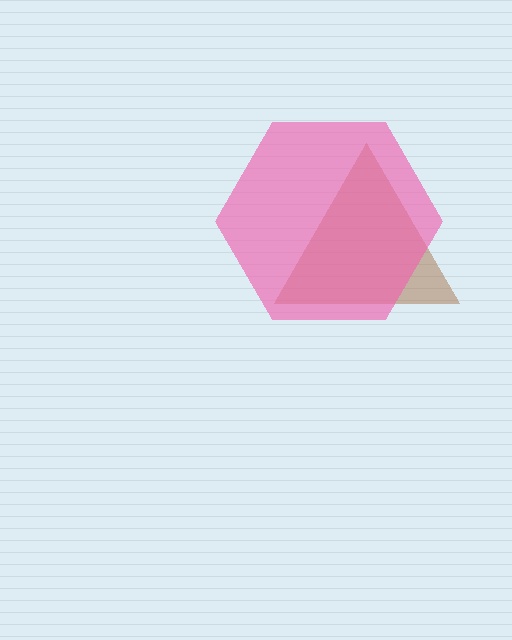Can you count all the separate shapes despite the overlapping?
Yes, there are 2 separate shapes.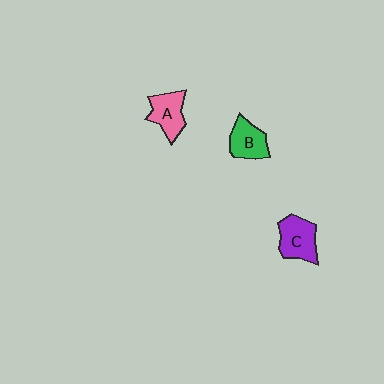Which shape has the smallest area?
Shape B (green).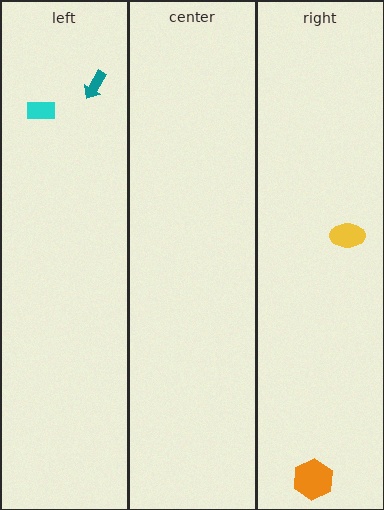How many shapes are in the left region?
2.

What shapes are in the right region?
The yellow ellipse, the orange hexagon.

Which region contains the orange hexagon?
The right region.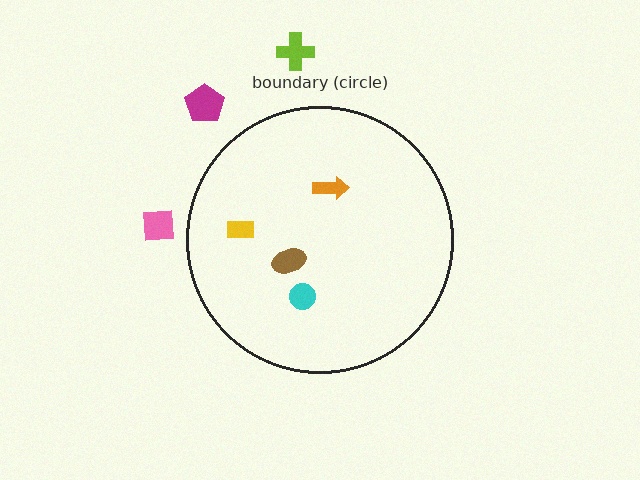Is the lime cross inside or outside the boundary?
Outside.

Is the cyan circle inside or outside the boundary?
Inside.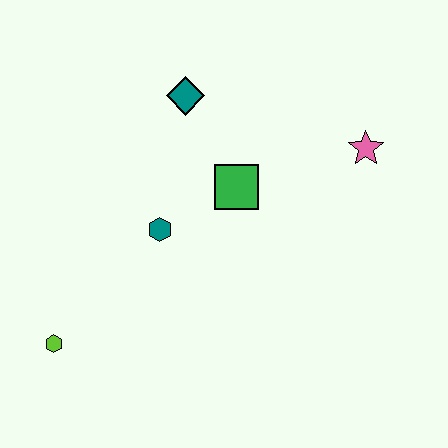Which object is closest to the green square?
The teal hexagon is closest to the green square.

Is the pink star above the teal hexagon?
Yes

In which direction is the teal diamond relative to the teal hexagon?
The teal diamond is above the teal hexagon.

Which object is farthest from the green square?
The lime hexagon is farthest from the green square.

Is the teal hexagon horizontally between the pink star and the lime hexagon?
Yes